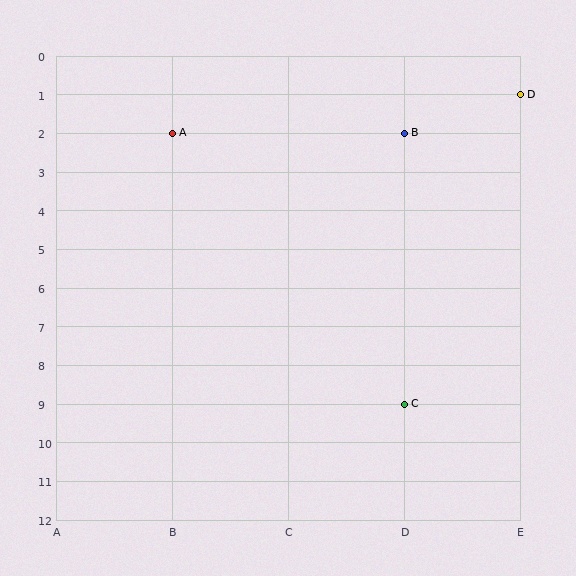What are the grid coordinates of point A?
Point A is at grid coordinates (B, 2).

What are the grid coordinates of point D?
Point D is at grid coordinates (E, 1).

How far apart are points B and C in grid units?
Points B and C are 7 rows apart.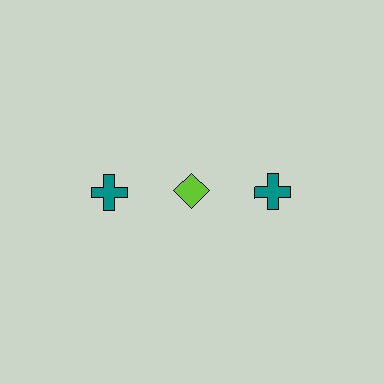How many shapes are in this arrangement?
There are 3 shapes arranged in a grid pattern.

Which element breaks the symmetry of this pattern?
The lime diamond in the top row, second from left column breaks the symmetry. All other shapes are teal crosses.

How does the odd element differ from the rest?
It differs in both color (lime instead of teal) and shape (diamond instead of cross).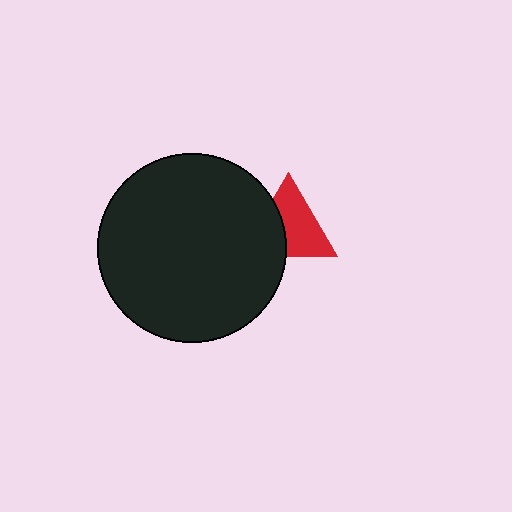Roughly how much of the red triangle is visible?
About half of it is visible (roughly 62%).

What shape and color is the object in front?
The object in front is a black circle.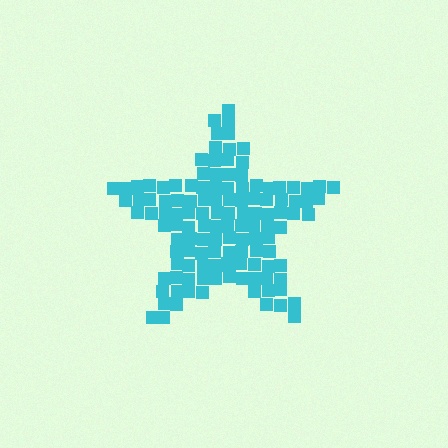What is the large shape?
The large shape is a star.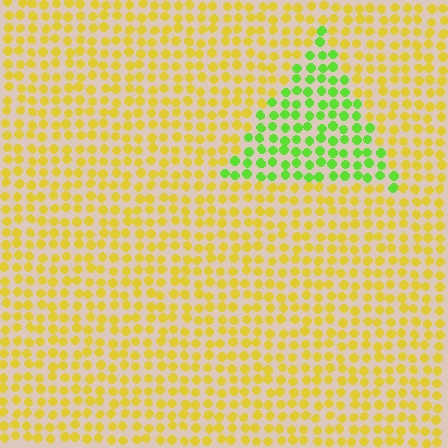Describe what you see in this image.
The image is filled with small yellow elements in a uniform arrangement. A triangle-shaped region is visible where the elements are tinted to a slightly different hue, forming a subtle color boundary.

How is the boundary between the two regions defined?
The boundary is defined purely by a slight shift in hue (about 53 degrees). Spacing, size, and orientation are identical on both sides.